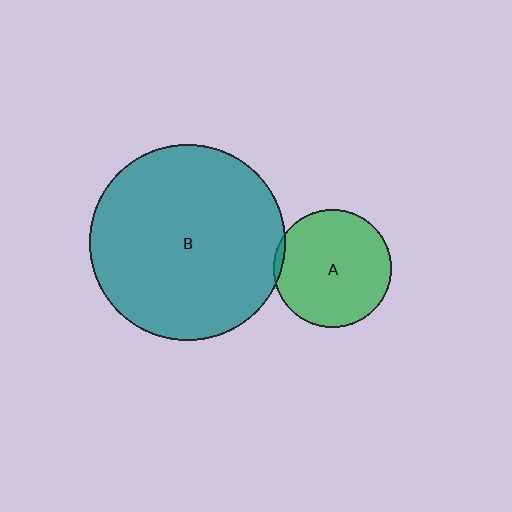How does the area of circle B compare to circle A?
Approximately 2.8 times.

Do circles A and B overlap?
Yes.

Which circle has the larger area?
Circle B (teal).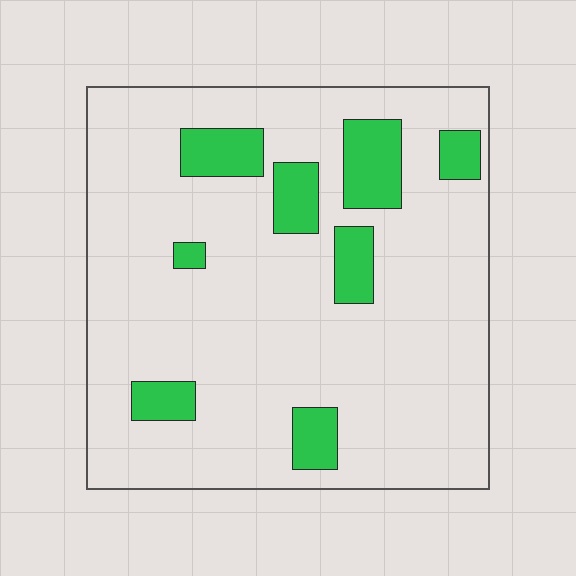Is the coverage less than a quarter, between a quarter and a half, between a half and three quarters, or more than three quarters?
Less than a quarter.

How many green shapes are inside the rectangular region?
8.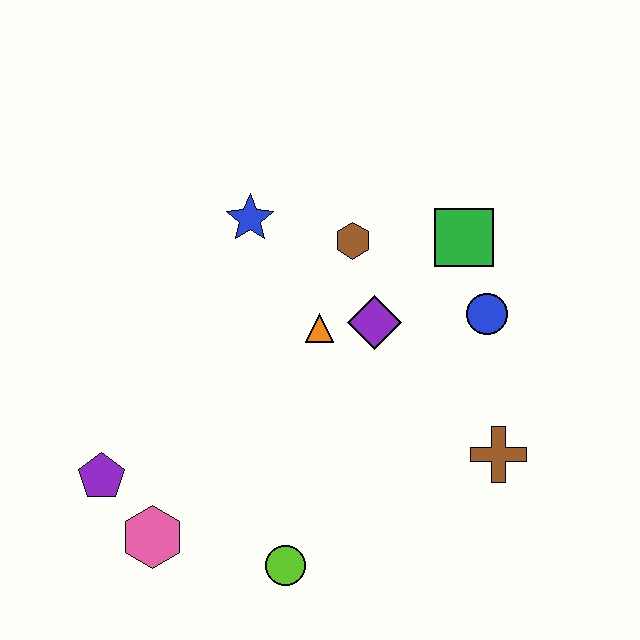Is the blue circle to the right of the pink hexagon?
Yes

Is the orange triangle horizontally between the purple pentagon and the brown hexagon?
Yes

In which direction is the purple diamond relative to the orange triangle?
The purple diamond is to the right of the orange triangle.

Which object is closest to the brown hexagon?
The purple diamond is closest to the brown hexagon.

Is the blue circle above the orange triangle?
Yes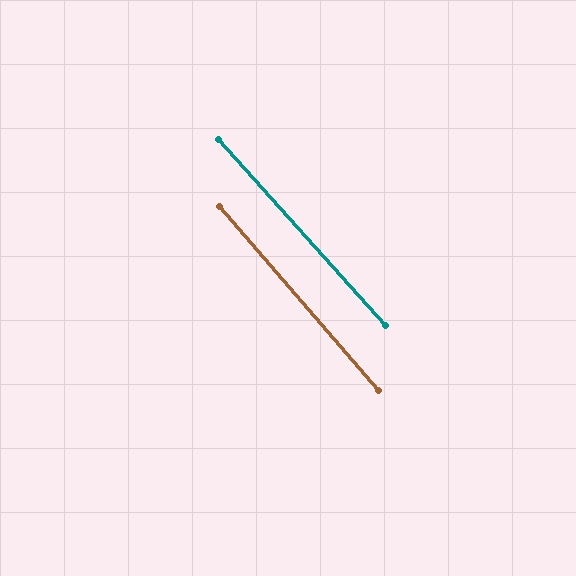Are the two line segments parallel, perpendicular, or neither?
Parallel — their directions differ by only 1.0°.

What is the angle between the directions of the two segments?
Approximately 1 degree.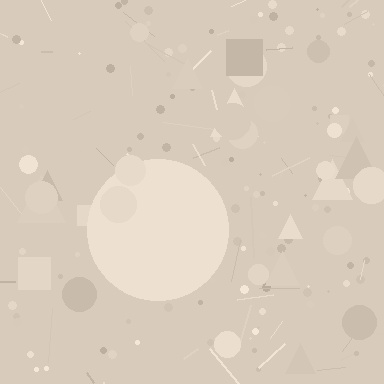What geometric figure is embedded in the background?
A circle is embedded in the background.